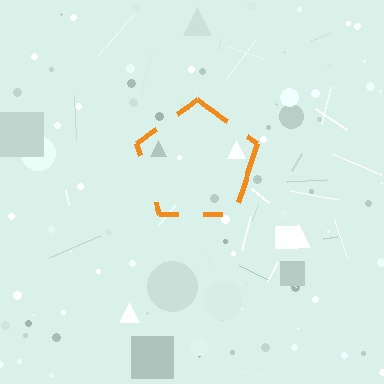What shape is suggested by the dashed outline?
The dashed outline suggests a pentagon.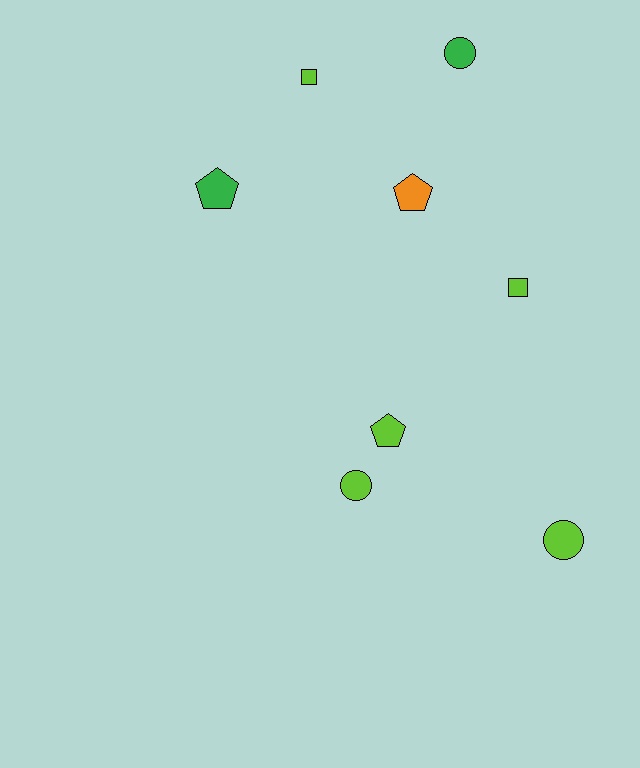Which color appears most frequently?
Lime, with 5 objects.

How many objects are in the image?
There are 8 objects.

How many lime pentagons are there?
There is 1 lime pentagon.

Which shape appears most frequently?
Pentagon, with 3 objects.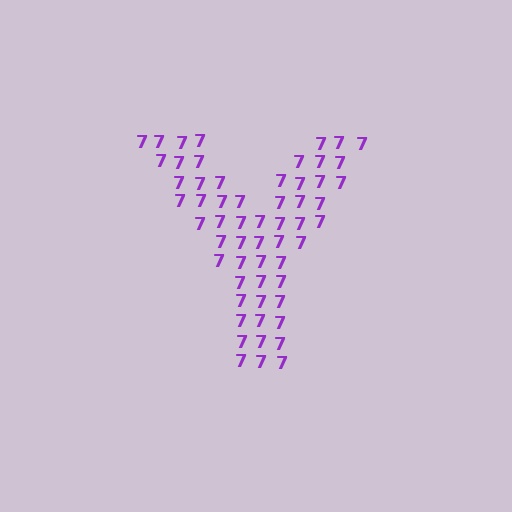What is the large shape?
The large shape is the letter Y.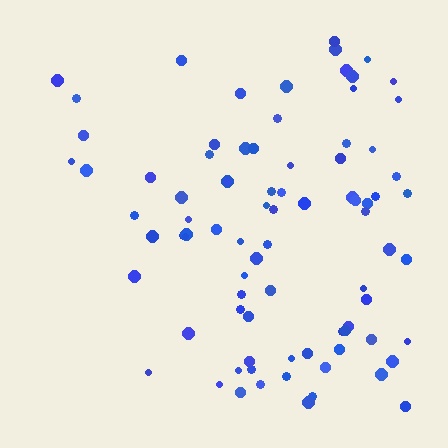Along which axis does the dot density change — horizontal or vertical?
Horizontal.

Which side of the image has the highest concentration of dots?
The right.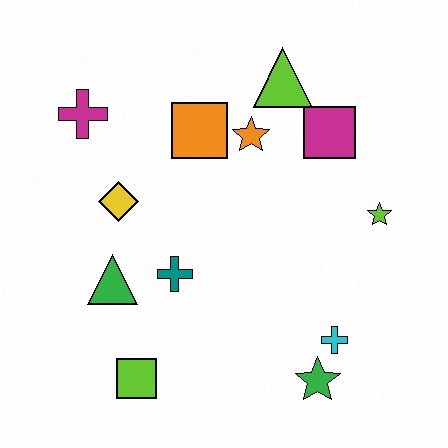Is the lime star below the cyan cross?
No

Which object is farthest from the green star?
The magenta cross is farthest from the green star.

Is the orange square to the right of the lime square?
Yes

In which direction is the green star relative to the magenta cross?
The green star is below the magenta cross.